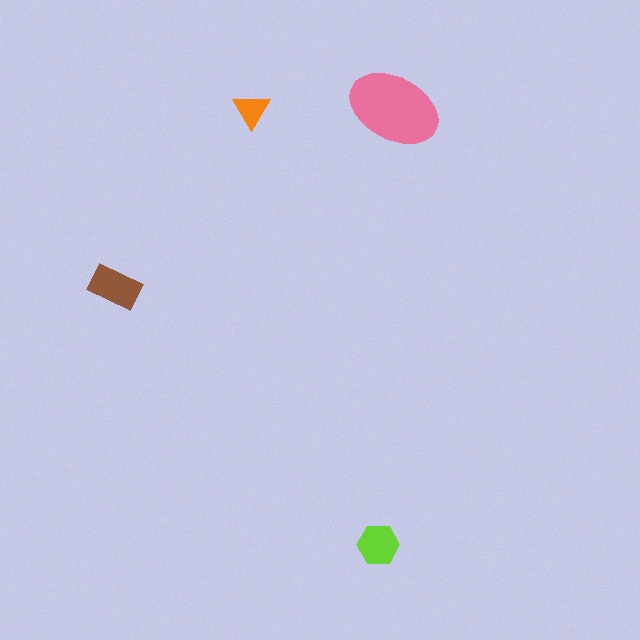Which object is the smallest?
The orange triangle.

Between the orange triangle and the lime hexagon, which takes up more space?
The lime hexagon.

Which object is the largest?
The pink ellipse.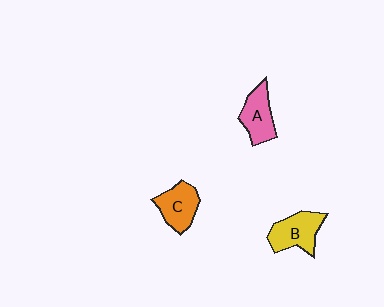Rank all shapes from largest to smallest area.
From largest to smallest: B (yellow), C (orange), A (pink).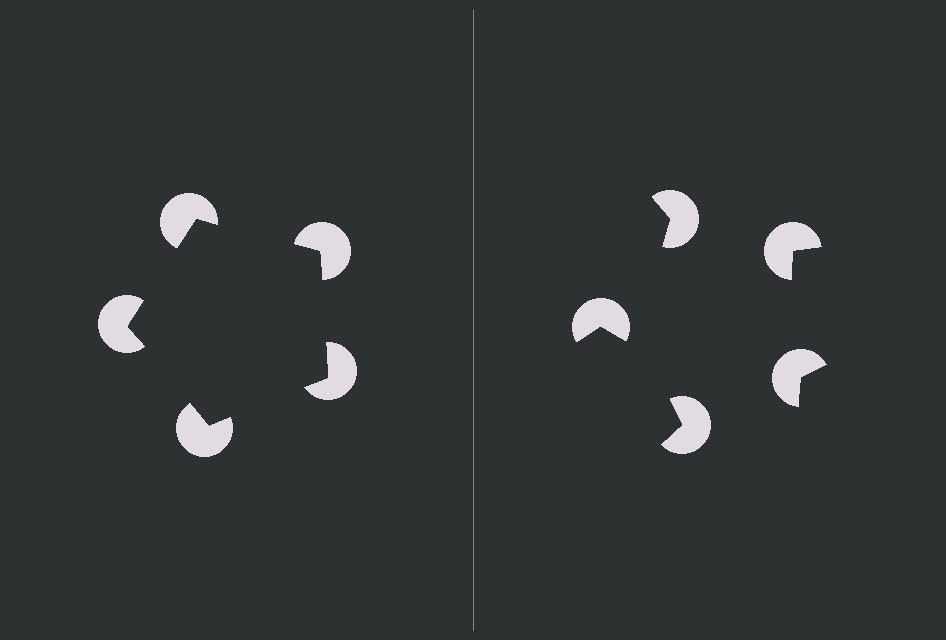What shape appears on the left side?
An illusory pentagon.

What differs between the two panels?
The pac-man discs are positioned identically on both sides; only the wedge orientations differ. On the left they align to a pentagon; on the right they are misaligned.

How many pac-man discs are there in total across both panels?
10 — 5 on each side.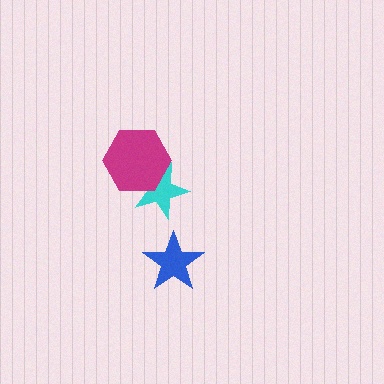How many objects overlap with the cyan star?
1 object overlaps with the cyan star.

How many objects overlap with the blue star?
0 objects overlap with the blue star.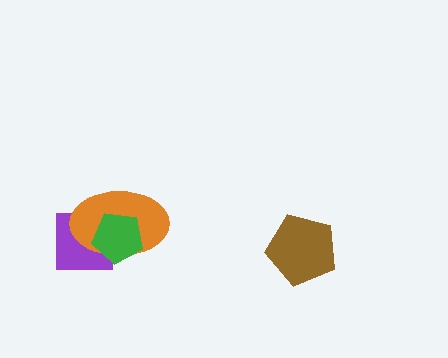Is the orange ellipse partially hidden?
Yes, it is partially covered by another shape.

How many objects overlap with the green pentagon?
2 objects overlap with the green pentagon.